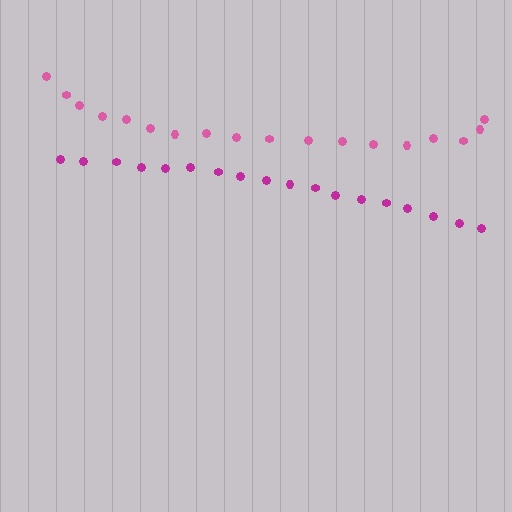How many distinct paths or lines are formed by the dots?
There are 2 distinct paths.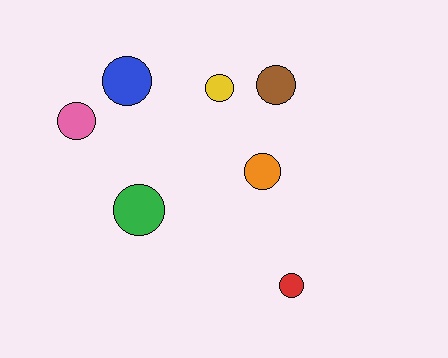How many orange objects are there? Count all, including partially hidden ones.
There is 1 orange object.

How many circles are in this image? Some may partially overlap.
There are 7 circles.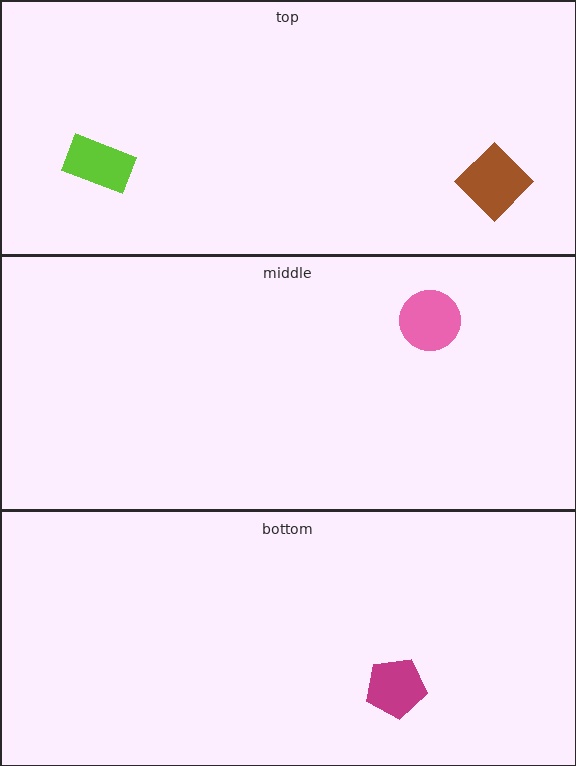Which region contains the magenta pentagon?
The bottom region.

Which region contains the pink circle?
The middle region.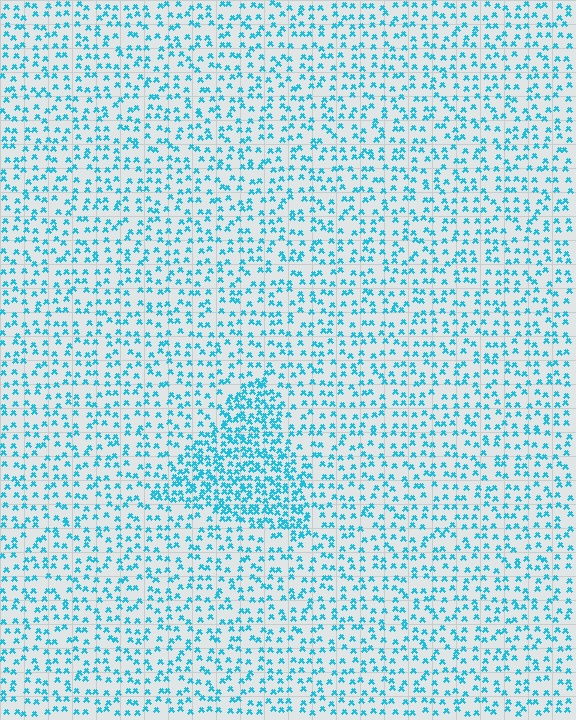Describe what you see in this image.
The image contains small cyan elements arranged at two different densities. A triangle-shaped region is visible where the elements are more densely packed than the surrounding area.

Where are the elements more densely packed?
The elements are more densely packed inside the triangle boundary.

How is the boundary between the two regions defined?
The boundary is defined by a change in element density (approximately 2.1x ratio). All elements are the same color, size, and shape.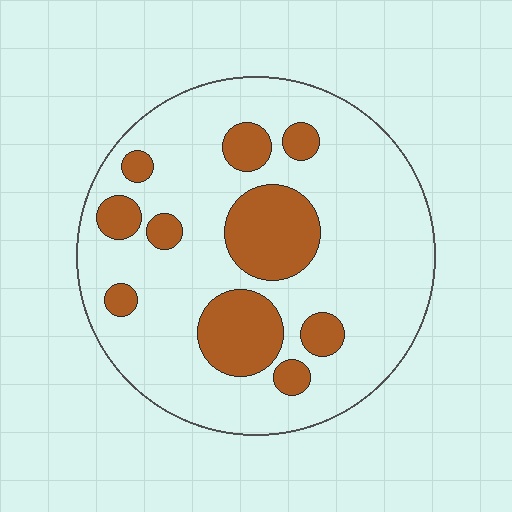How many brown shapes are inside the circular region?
10.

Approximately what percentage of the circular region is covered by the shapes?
Approximately 25%.